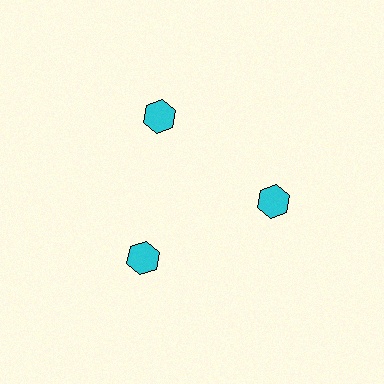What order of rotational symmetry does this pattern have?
This pattern has 3-fold rotational symmetry.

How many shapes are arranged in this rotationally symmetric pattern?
There are 3 shapes, arranged in 3 groups of 1.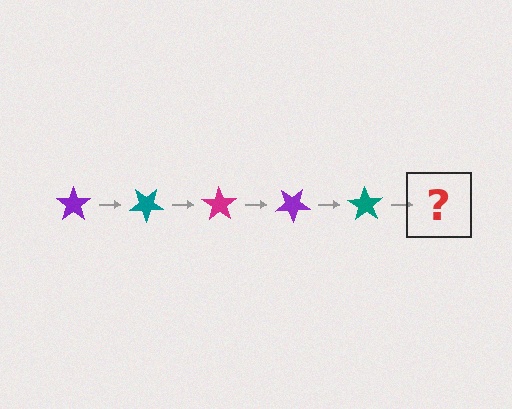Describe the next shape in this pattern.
It should be a magenta star, rotated 175 degrees from the start.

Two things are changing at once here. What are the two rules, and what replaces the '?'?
The two rules are that it rotates 35 degrees each step and the color cycles through purple, teal, and magenta. The '?' should be a magenta star, rotated 175 degrees from the start.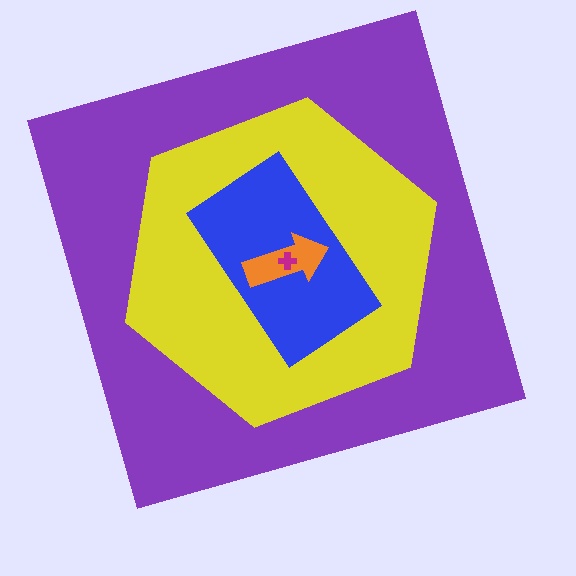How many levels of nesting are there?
5.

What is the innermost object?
The magenta cross.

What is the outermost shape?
The purple square.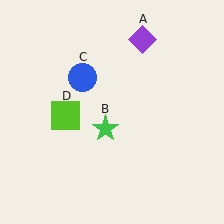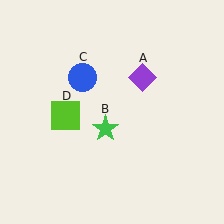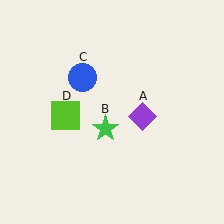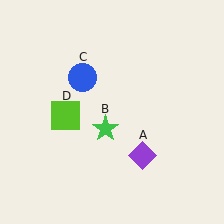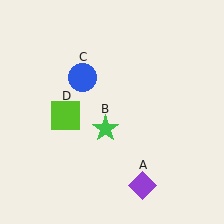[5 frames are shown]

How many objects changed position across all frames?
1 object changed position: purple diamond (object A).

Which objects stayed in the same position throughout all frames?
Green star (object B) and blue circle (object C) and lime square (object D) remained stationary.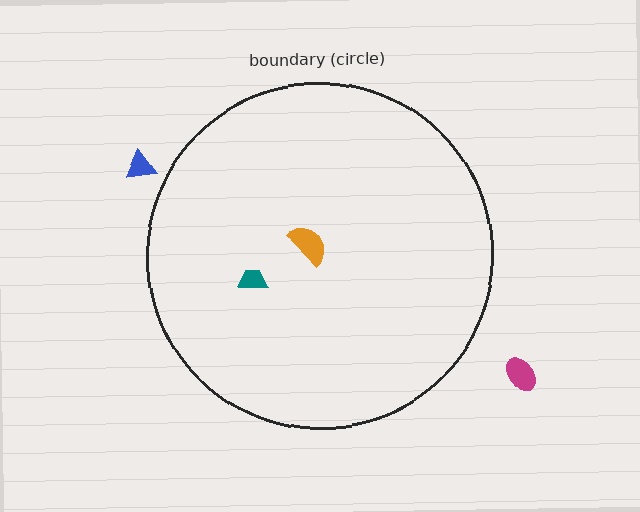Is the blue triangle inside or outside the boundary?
Outside.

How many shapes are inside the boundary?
2 inside, 2 outside.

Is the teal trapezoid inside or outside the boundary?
Inside.